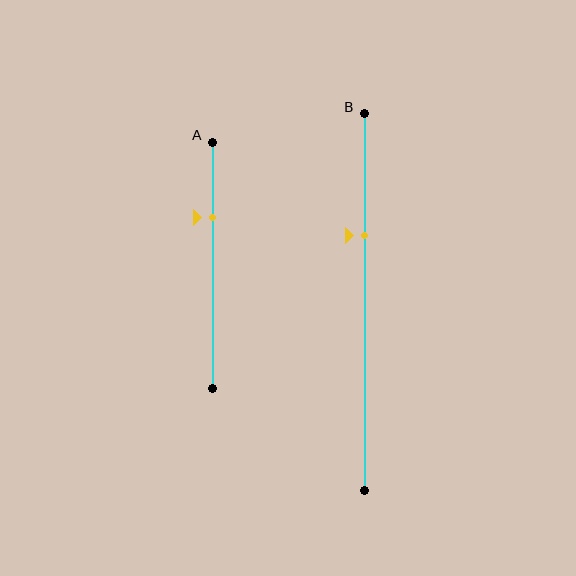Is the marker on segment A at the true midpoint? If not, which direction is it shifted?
No, the marker on segment A is shifted upward by about 20% of the segment length.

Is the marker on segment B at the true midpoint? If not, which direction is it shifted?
No, the marker on segment B is shifted upward by about 18% of the segment length.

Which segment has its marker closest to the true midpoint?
Segment B has its marker closest to the true midpoint.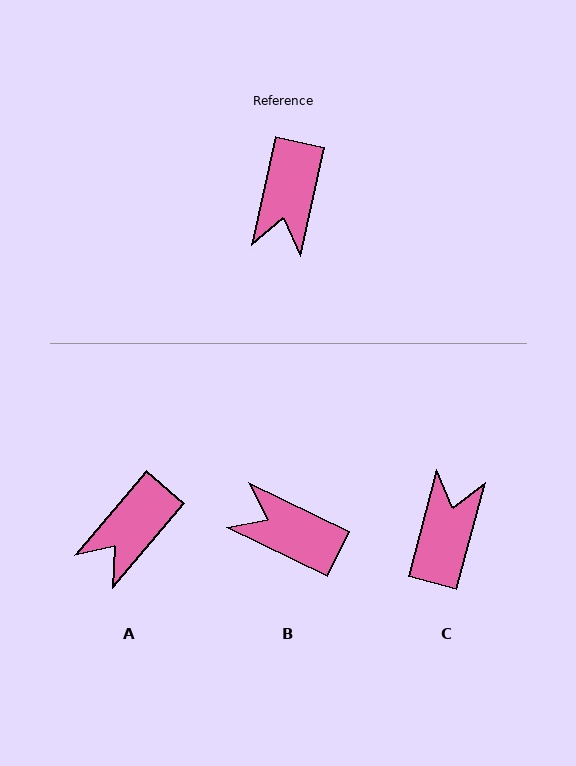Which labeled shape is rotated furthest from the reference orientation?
C, about 177 degrees away.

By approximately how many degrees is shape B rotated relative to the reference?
Approximately 103 degrees clockwise.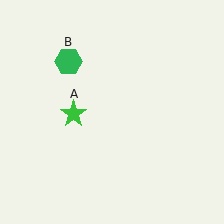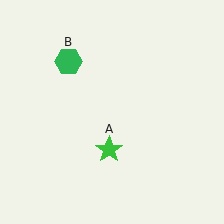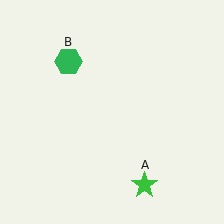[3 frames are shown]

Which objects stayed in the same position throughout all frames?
Green hexagon (object B) remained stationary.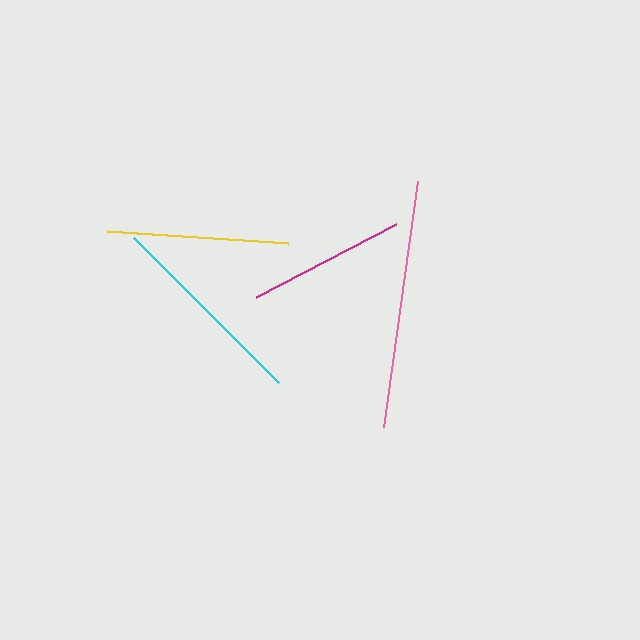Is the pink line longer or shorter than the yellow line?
The pink line is longer than the yellow line.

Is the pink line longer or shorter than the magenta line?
The pink line is longer than the magenta line.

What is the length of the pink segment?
The pink segment is approximately 248 pixels long.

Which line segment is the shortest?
The magenta line is the shortest at approximately 158 pixels.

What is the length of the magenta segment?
The magenta segment is approximately 158 pixels long.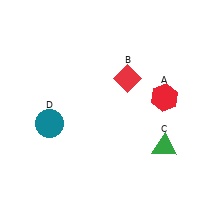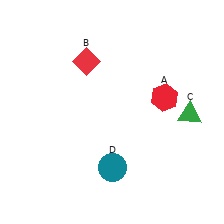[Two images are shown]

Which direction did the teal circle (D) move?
The teal circle (D) moved right.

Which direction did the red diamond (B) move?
The red diamond (B) moved left.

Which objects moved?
The objects that moved are: the red diamond (B), the green triangle (C), the teal circle (D).